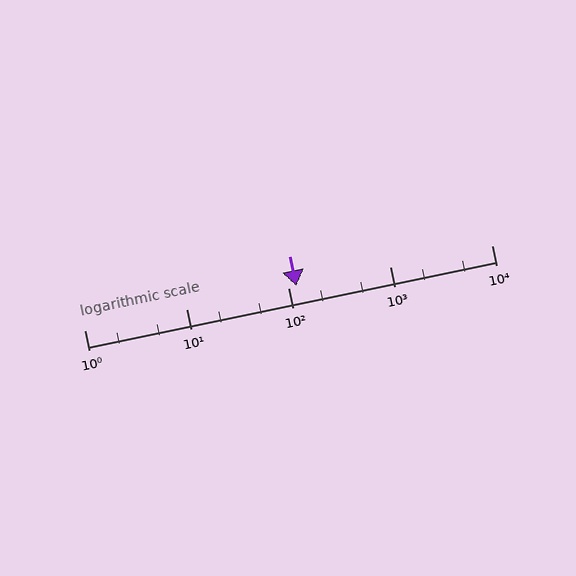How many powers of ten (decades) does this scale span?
The scale spans 4 decades, from 1 to 10000.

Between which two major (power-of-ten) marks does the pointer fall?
The pointer is between 100 and 1000.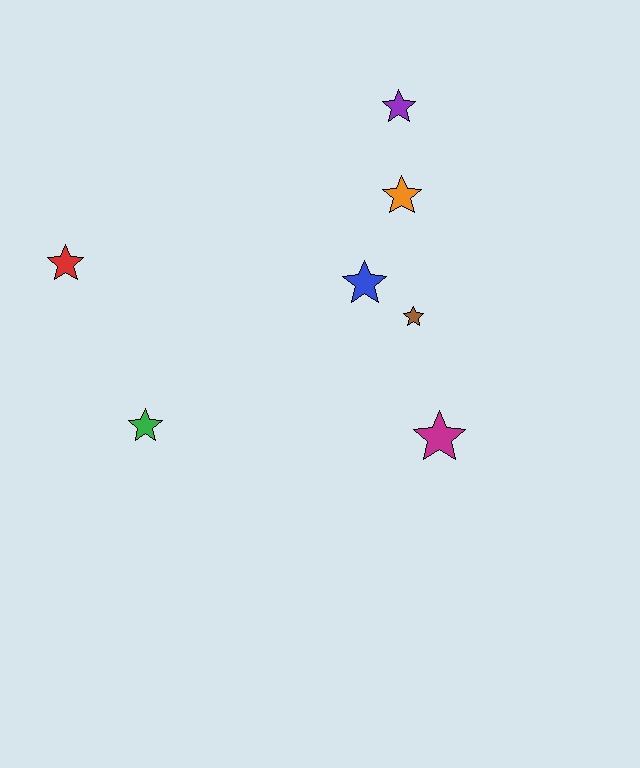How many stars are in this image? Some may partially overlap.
There are 7 stars.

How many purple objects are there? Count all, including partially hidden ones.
There is 1 purple object.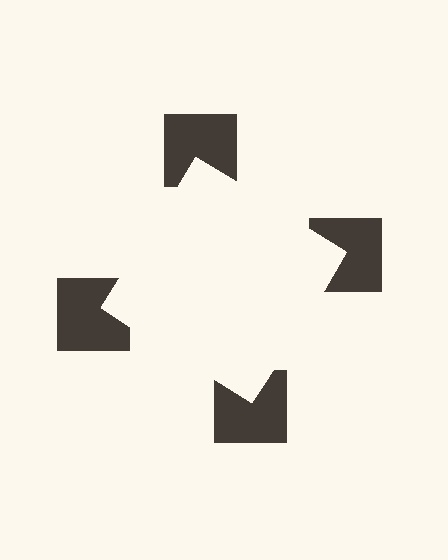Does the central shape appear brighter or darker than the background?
It typically appears slightly brighter than the background, even though no actual brightness change is drawn.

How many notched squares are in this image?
There are 4 — one at each vertex of the illusory square.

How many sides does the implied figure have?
4 sides.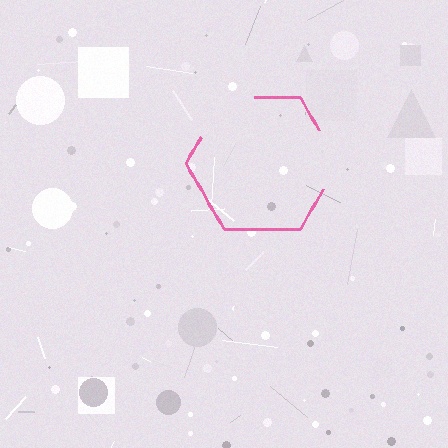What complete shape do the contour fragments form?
The contour fragments form a hexagon.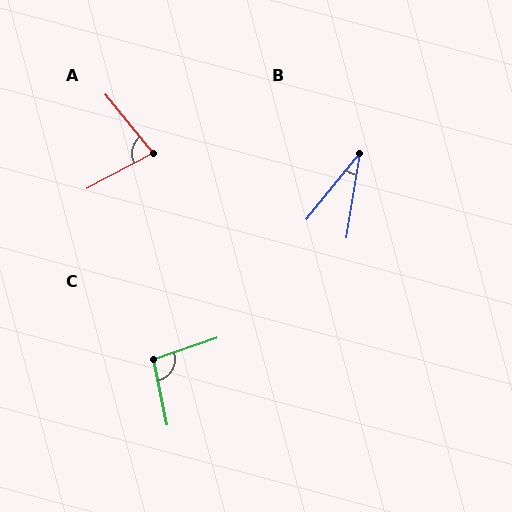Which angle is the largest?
C, at approximately 97 degrees.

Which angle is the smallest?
B, at approximately 29 degrees.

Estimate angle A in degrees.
Approximately 79 degrees.